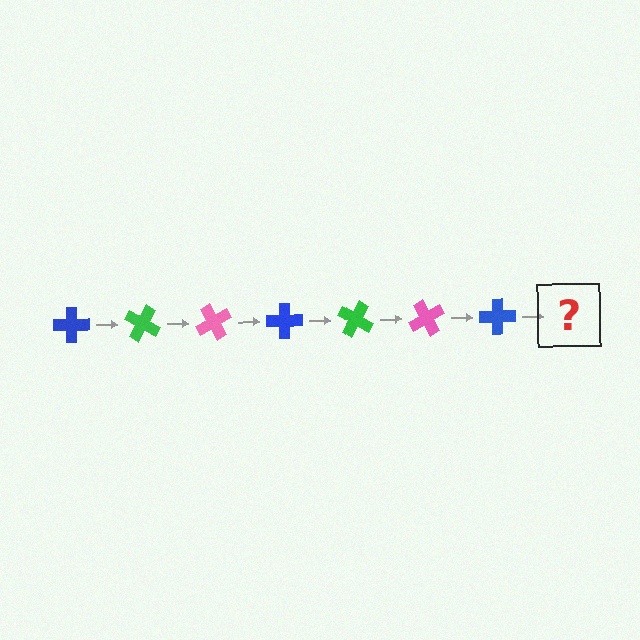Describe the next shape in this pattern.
It should be a green cross, rotated 210 degrees from the start.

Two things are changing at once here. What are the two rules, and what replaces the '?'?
The two rules are that it rotates 30 degrees each step and the color cycles through blue, green, and pink. The '?' should be a green cross, rotated 210 degrees from the start.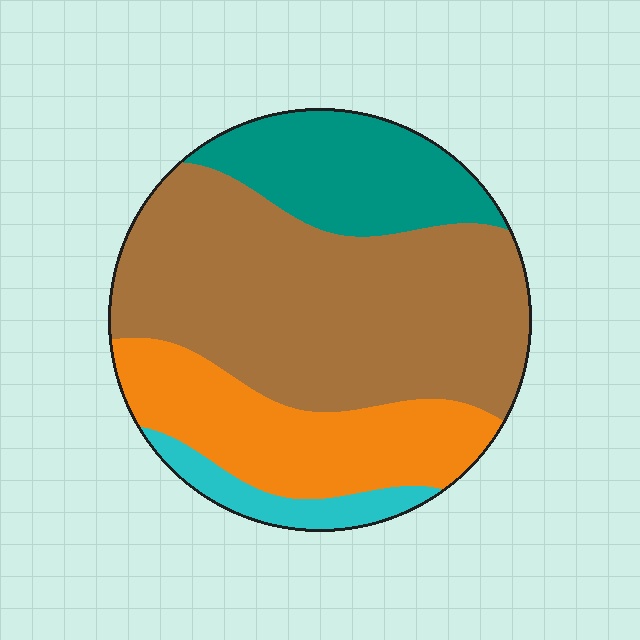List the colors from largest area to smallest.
From largest to smallest: brown, orange, teal, cyan.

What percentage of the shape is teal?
Teal covers 18% of the shape.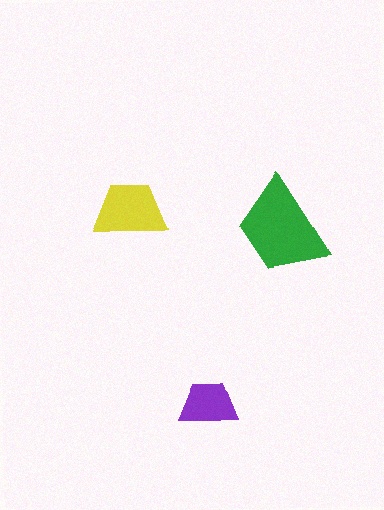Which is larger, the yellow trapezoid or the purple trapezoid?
The yellow one.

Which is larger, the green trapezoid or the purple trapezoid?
The green one.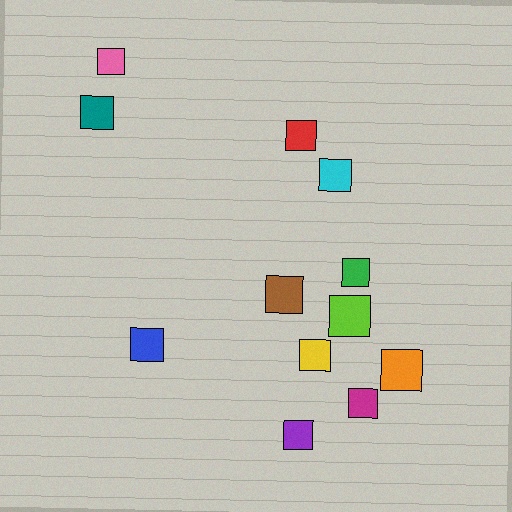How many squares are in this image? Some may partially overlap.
There are 12 squares.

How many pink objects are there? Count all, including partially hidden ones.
There is 1 pink object.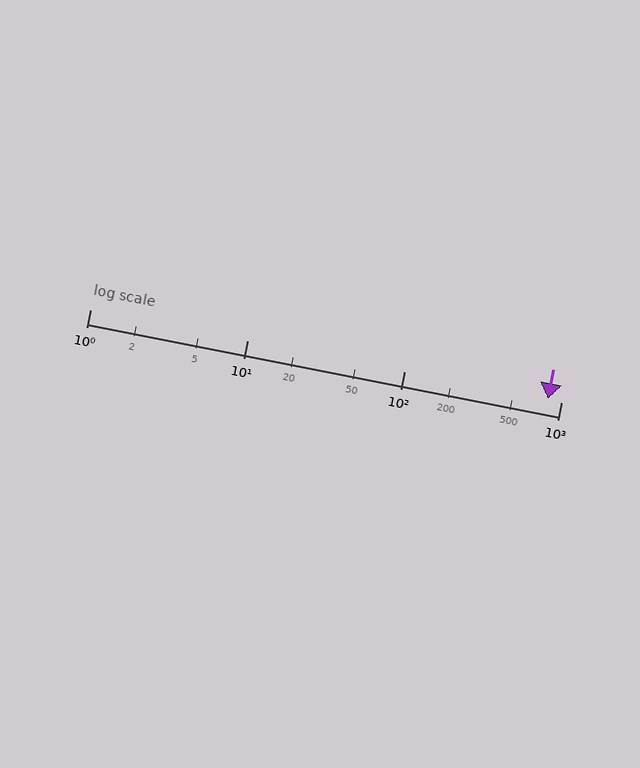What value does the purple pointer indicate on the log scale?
The pointer indicates approximately 820.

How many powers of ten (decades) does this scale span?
The scale spans 3 decades, from 1 to 1000.